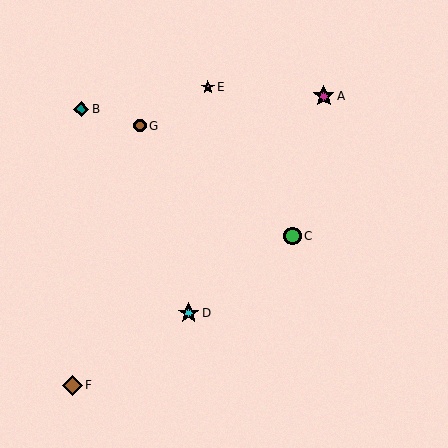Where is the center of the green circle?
The center of the green circle is at (292, 236).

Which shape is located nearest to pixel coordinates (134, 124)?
The brown circle (labeled G) at (140, 126) is nearest to that location.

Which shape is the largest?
The magenta star (labeled A) is the largest.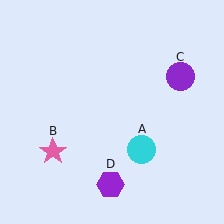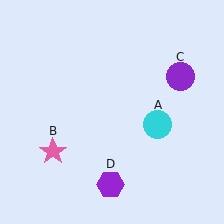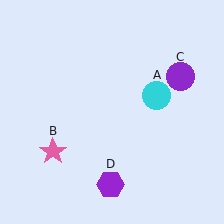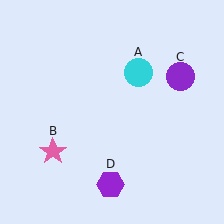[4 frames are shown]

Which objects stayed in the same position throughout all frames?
Pink star (object B) and purple circle (object C) and purple hexagon (object D) remained stationary.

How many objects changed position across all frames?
1 object changed position: cyan circle (object A).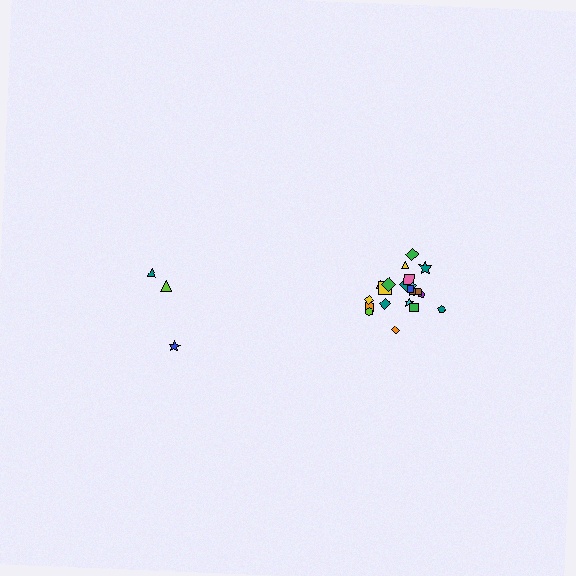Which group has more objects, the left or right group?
The right group.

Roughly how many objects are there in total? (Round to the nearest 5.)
Roughly 25 objects in total.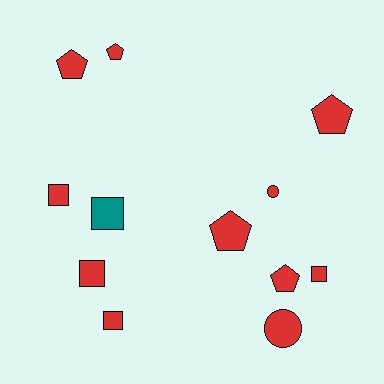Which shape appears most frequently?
Square, with 5 objects.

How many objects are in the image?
There are 12 objects.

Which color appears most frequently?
Red, with 11 objects.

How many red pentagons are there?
There are 5 red pentagons.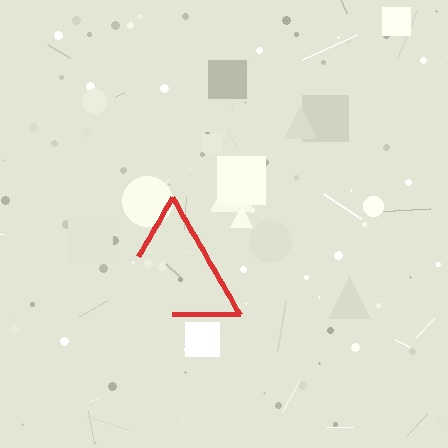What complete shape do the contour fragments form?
The contour fragments form a triangle.